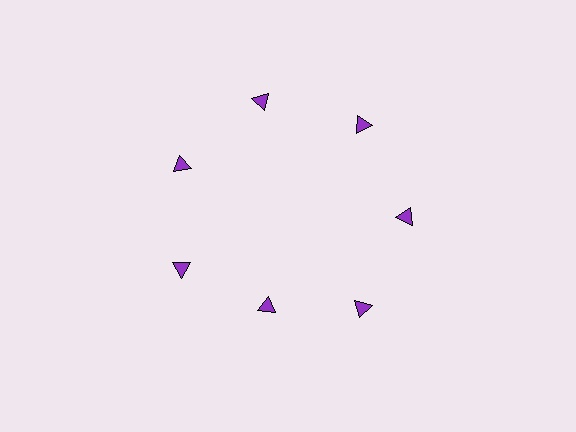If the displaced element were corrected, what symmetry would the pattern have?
It would have 7-fold rotational symmetry — the pattern would map onto itself every 51 degrees.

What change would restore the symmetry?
The symmetry would be restored by moving it outward, back onto the ring so that all 7 triangles sit at equal angles and equal distance from the center.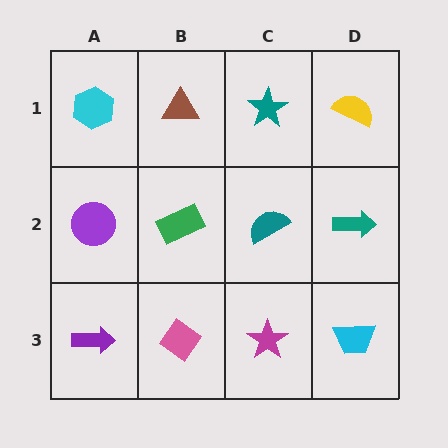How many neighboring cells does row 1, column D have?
2.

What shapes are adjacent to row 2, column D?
A yellow semicircle (row 1, column D), a cyan trapezoid (row 3, column D), a teal semicircle (row 2, column C).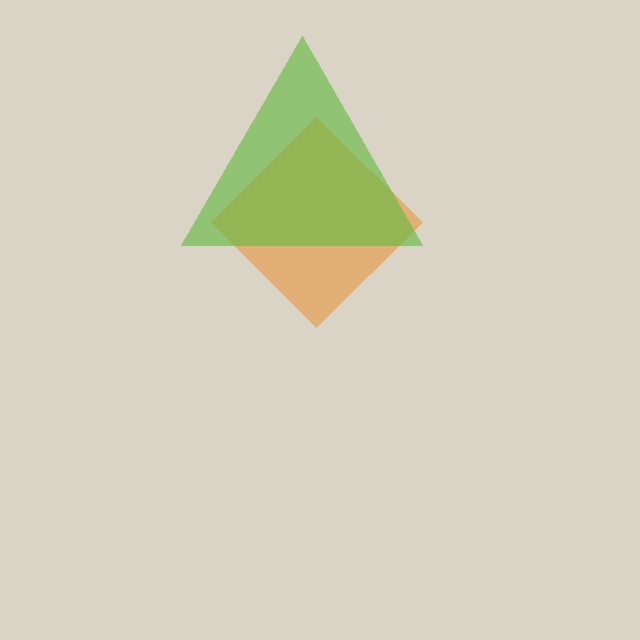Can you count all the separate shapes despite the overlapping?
Yes, there are 2 separate shapes.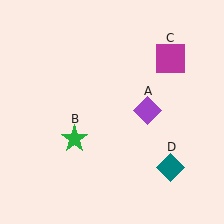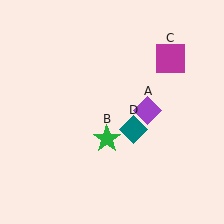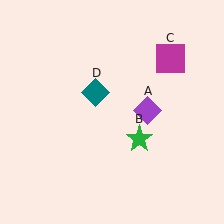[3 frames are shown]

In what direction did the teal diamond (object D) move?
The teal diamond (object D) moved up and to the left.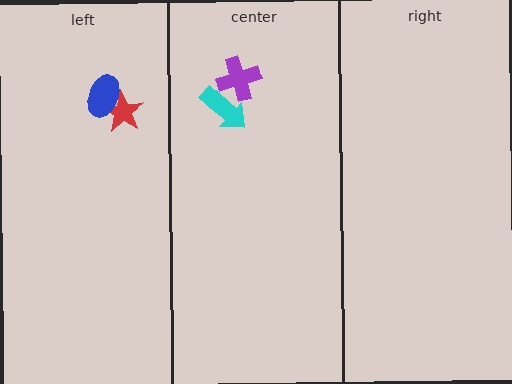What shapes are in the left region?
The red star, the blue ellipse.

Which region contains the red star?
The left region.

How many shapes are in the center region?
2.